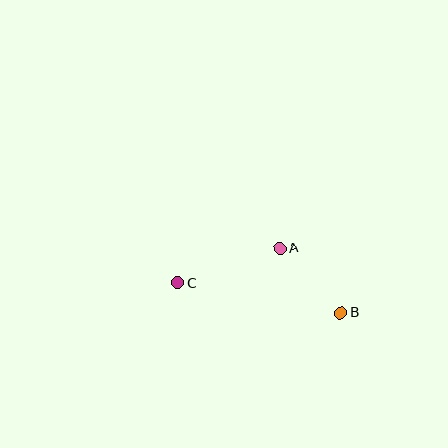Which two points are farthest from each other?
Points B and C are farthest from each other.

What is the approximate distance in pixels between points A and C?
The distance between A and C is approximately 108 pixels.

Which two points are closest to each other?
Points A and B are closest to each other.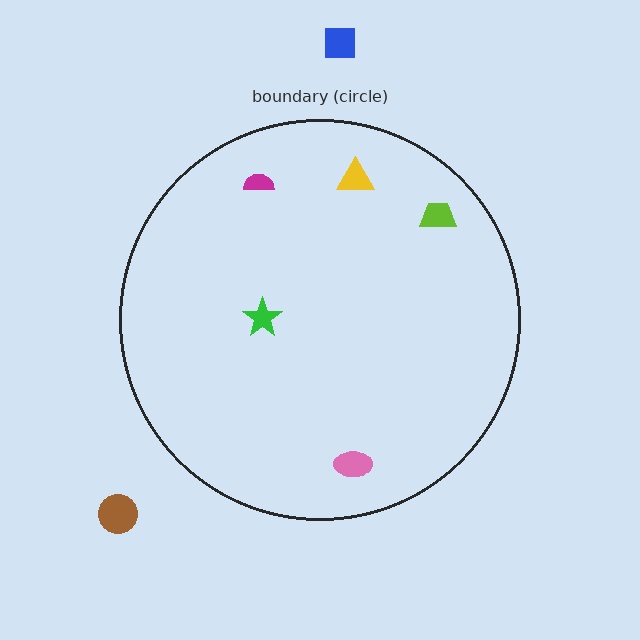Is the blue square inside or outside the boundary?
Outside.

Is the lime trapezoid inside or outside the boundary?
Inside.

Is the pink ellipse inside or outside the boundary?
Inside.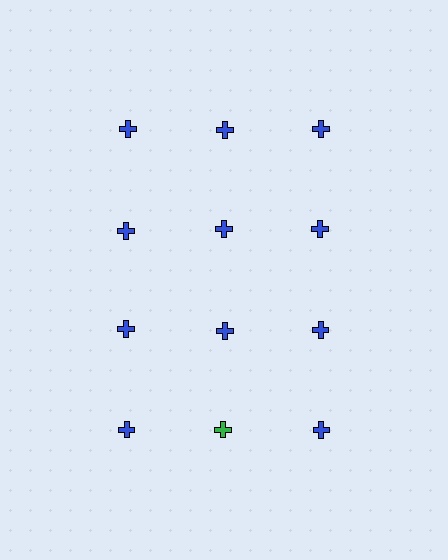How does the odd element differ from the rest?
It has a different color: green instead of blue.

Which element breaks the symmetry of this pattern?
The green cross in the fourth row, second from left column breaks the symmetry. All other shapes are blue crosses.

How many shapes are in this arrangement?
There are 12 shapes arranged in a grid pattern.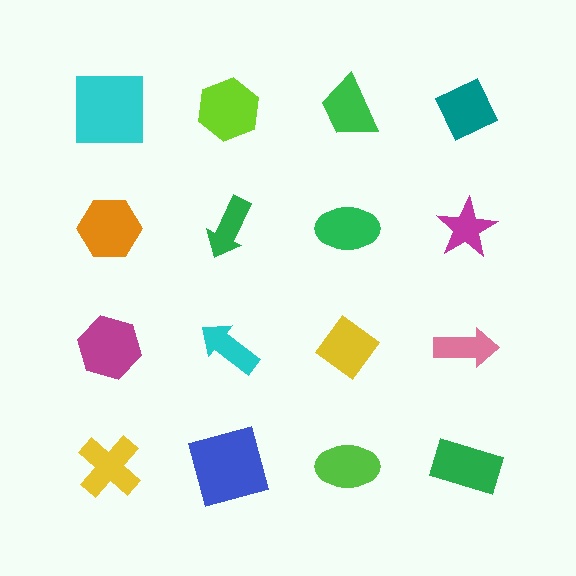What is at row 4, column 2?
A blue square.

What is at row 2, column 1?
An orange hexagon.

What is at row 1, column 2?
A lime hexagon.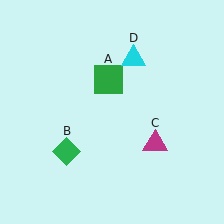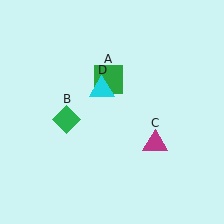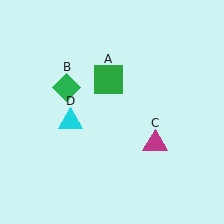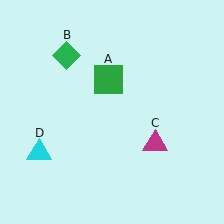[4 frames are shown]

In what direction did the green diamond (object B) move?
The green diamond (object B) moved up.